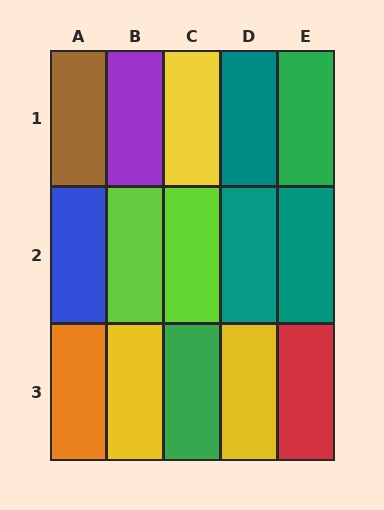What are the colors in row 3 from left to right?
Orange, yellow, green, yellow, red.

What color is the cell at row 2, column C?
Lime.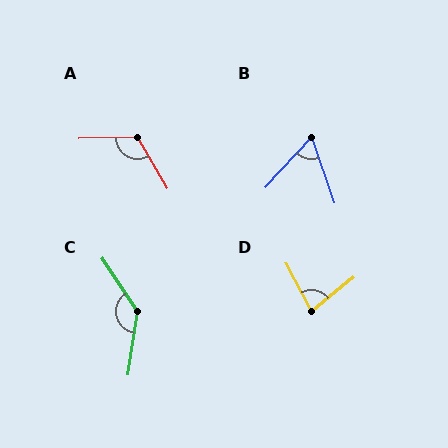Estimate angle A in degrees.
Approximately 119 degrees.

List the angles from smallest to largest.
B (62°), D (78°), A (119°), C (138°).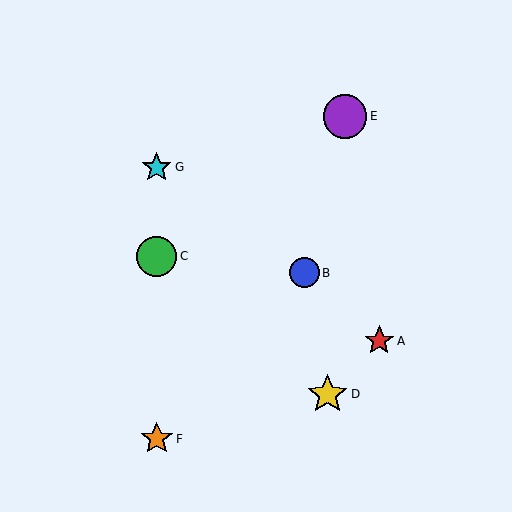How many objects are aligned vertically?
3 objects (C, F, G) are aligned vertically.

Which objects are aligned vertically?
Objects C, F, G are aligned vertically.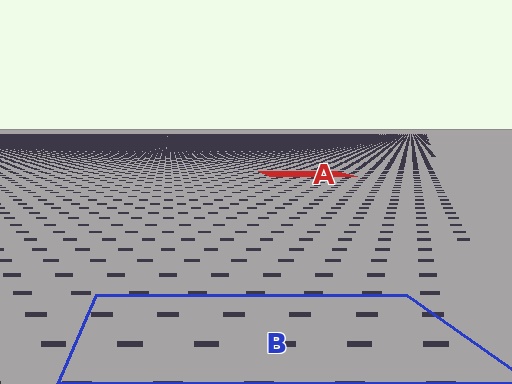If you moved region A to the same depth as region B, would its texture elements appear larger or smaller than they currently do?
They would appear larger. At a closer depth, the same texture elements are projected at a bigger on-screen size.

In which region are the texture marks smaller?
The texture marks are smaller in region A, because it is farther away.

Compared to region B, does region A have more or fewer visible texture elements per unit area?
Region A has more texture elements per unit area — they are packed more densely because it is farther away.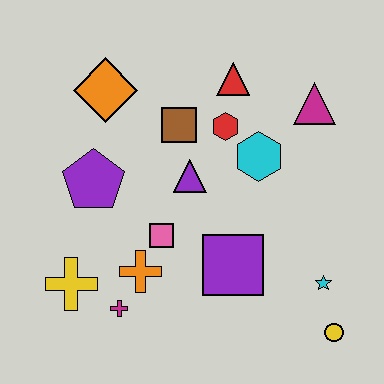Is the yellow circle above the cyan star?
No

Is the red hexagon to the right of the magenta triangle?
No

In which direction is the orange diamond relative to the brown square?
The orange diamond is to the left of the brown square.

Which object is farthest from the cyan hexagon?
The yellow cross is farthest from the cyan hexagon.